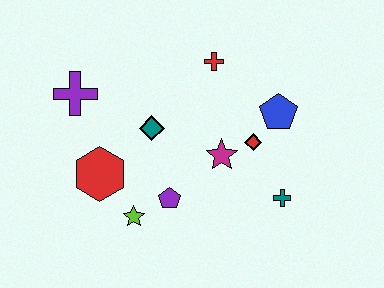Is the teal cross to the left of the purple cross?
No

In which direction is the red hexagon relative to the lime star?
The red hexagon is above the lime star.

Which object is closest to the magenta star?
The red diamond is closest to the magenta star.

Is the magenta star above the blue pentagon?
No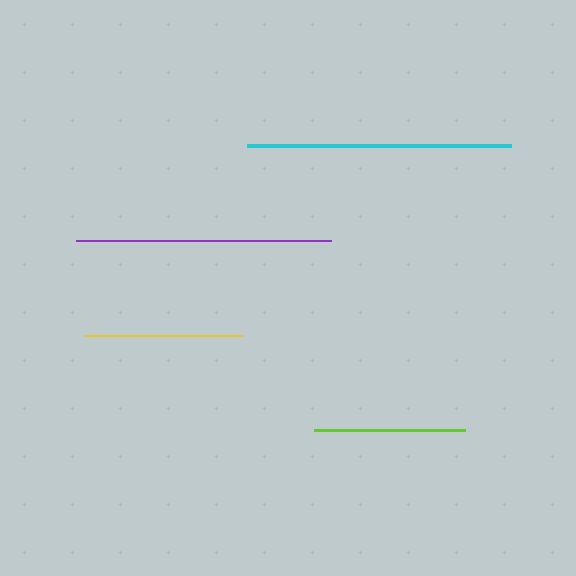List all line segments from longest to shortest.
From longest to shortest: cyan, purple, yellow, lime.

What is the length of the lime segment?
The lime segment is approximately 151 pixels long.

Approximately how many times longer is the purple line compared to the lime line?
The purple line is approximately 1.7 times the length of the lime line.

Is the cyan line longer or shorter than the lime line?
The cyan line is longer than the lime line.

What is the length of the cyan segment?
The cyan segment is approximately 265 pixels long.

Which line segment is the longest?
The cyan line is the longest at approximately 265 pixels.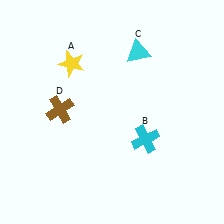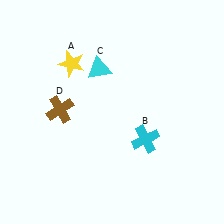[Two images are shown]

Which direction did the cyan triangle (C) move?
The cyan triangle (C) moved left.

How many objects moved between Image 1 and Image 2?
1 object moved between the two images.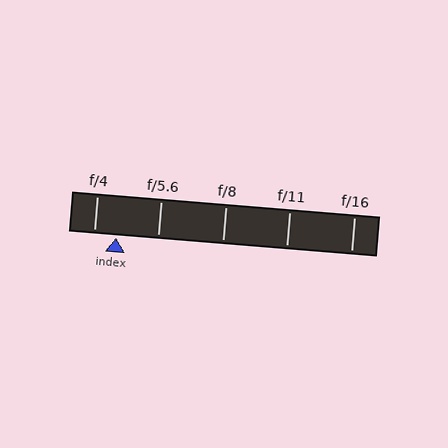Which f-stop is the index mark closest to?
The index mark is closest to f/4.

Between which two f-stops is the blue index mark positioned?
The index mark is between f/4 and f/5.6.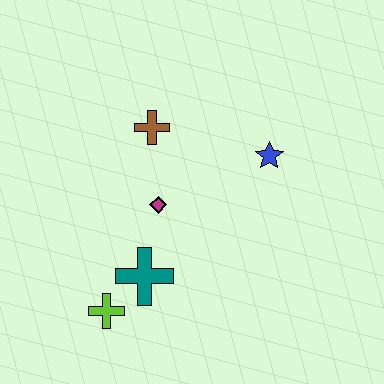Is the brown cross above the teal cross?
Yes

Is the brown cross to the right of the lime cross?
Yes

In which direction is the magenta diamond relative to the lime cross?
The magenta diamond is above the lime cross.